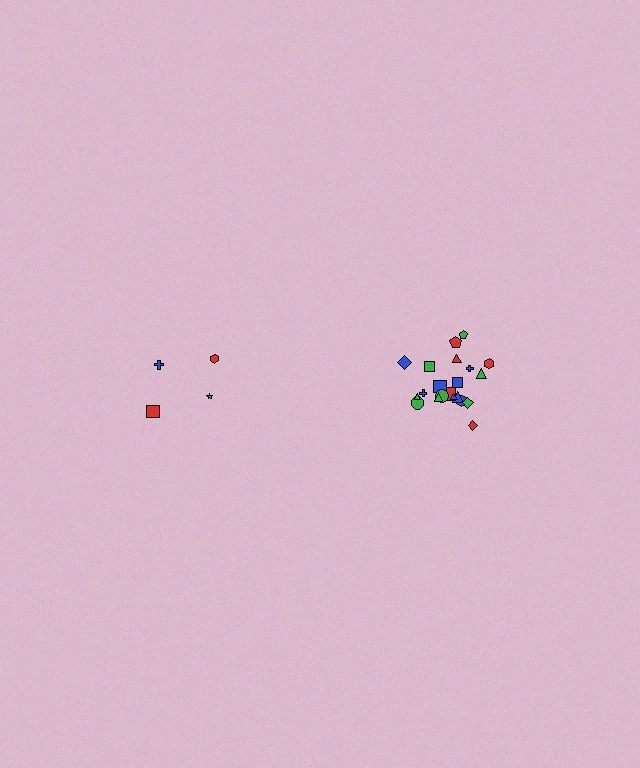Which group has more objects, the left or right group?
The right group.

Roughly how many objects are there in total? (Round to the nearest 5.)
Roughly 25 objects in total.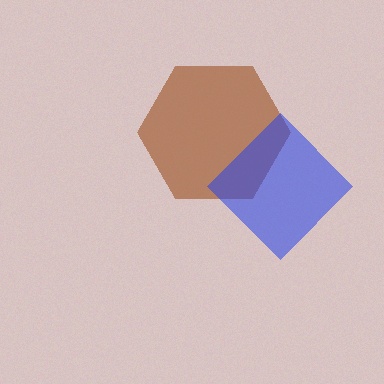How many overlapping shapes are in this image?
There are 2 overlapping shapes in the image.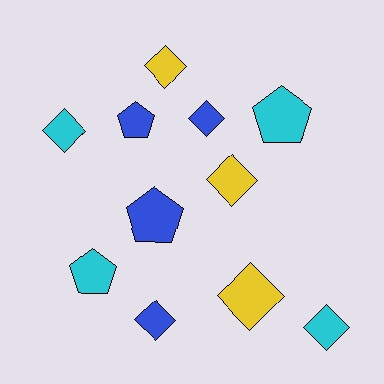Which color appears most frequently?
Blue, with 4 objects.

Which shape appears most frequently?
Diamond, with 7 objects.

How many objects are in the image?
There are 11 objects.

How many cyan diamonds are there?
There are 2 cyan diamonds.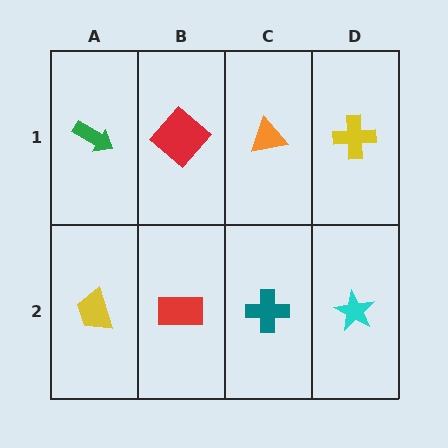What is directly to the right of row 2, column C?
A cyan star.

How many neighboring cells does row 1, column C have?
3.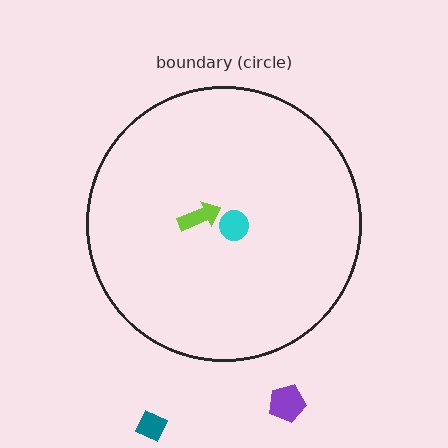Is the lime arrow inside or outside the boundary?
Inside.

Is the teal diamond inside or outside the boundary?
Outside.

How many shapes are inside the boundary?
2 inside, 2 outside.